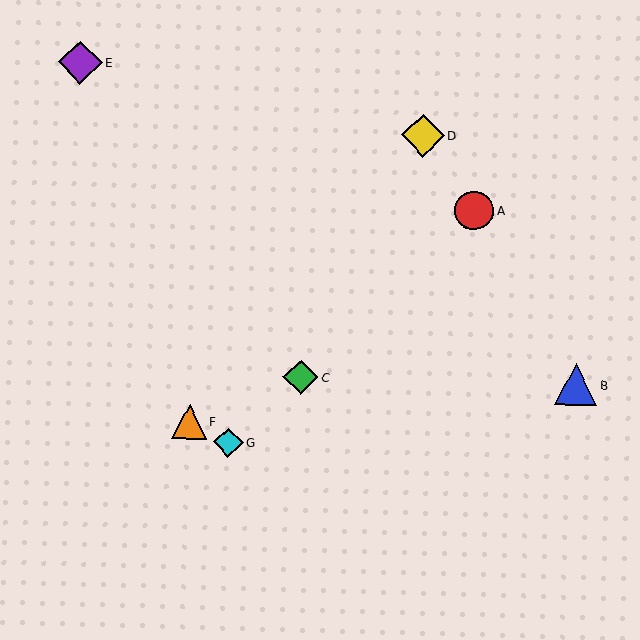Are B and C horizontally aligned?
Yes, both are at y≈384.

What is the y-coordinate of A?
Object A is at y≈211.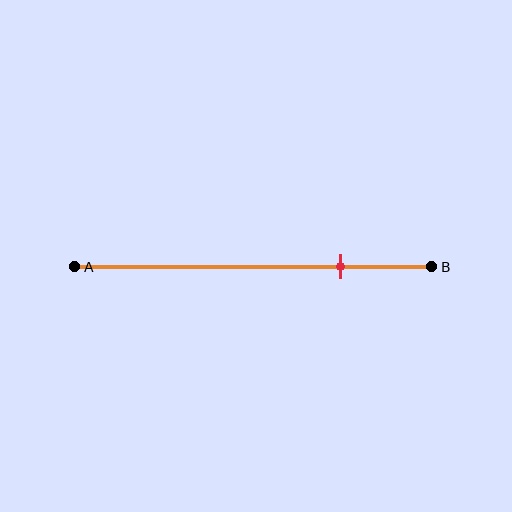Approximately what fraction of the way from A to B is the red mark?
The red mark is approximately 75% of the way from A to B.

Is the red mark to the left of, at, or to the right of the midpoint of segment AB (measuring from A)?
The red mark is to the right of the midpoint of segment AB.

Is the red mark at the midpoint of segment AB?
No, the mark is at about 75% from A, not at the 50% midpoint.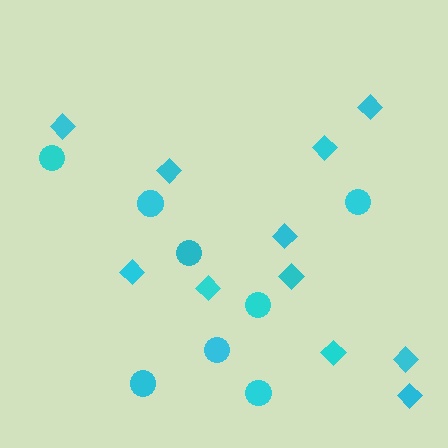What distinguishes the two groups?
There are 2 groups: one group of circles (8) and one group of diamonds (11).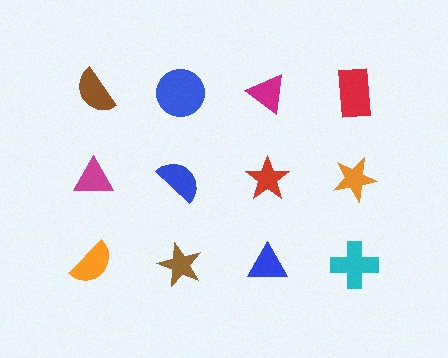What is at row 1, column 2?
A blue circle.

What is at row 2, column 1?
A magenta triangle.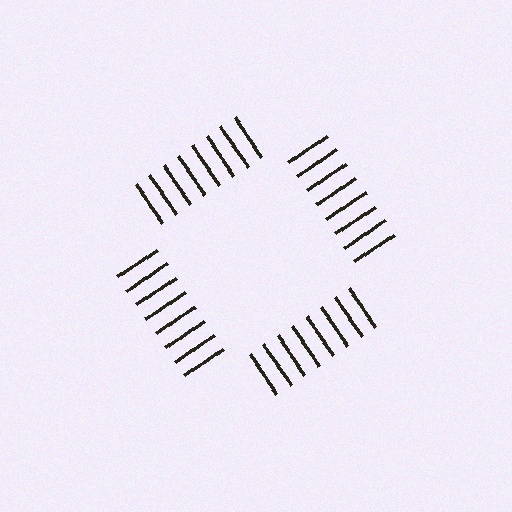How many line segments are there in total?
32 — 8 along each of the 4 edges.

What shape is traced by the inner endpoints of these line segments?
An illusory square — the line segments terminate on its edges but no continuous stroke is drawn.